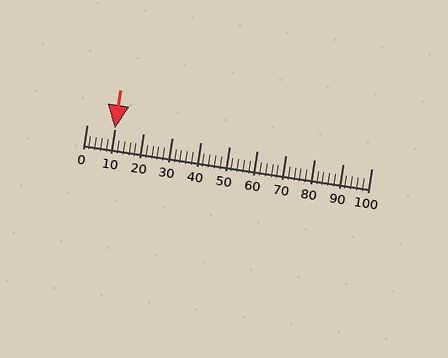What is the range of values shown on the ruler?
The ruler shows values from 0 to 100.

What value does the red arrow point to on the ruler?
The red arrow points to approximately 10.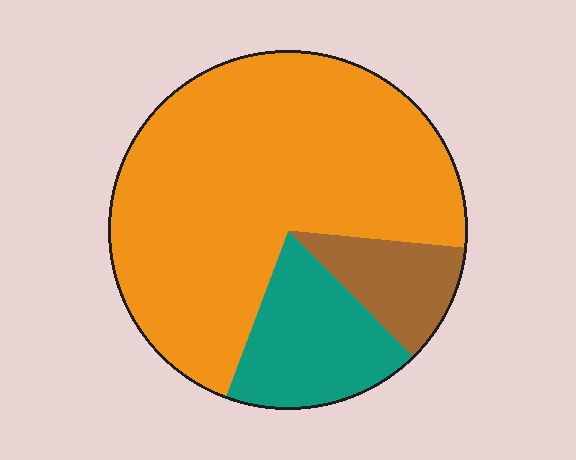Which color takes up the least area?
Brown, at roughly 10%.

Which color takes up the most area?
Orange, at roughly 70%.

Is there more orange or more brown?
Orange.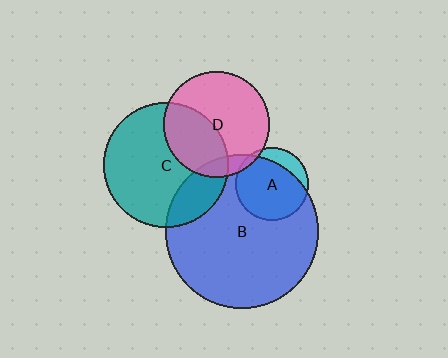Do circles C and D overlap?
Yes.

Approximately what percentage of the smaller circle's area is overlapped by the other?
Approximately 40%.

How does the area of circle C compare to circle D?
Approximately 1.4 times.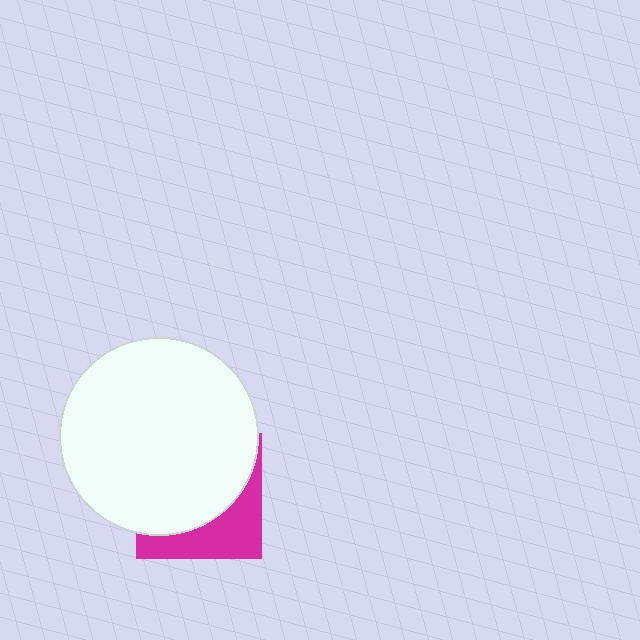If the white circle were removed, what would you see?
You would see the complete magenta square.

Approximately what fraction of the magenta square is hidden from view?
Roughly 66% of the magenta square is hidden behind the white circle.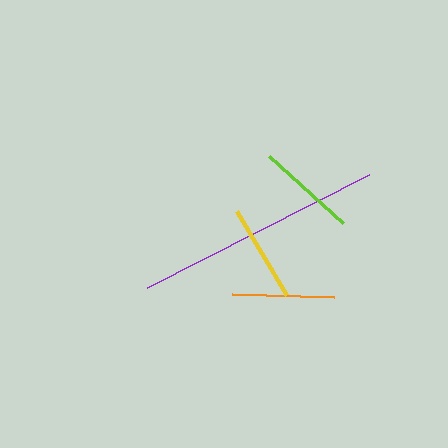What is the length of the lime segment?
The lime segment is approximately 100 pixels long.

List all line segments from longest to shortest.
From longest to shortest: purple, orange, lime, yellow.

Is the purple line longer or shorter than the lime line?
The purple line is longer than the lime line.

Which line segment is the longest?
The purple line is the longest at approximately 249 pixels.